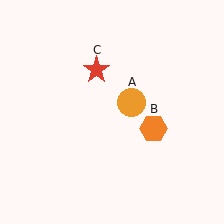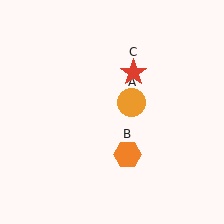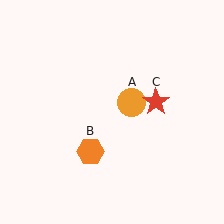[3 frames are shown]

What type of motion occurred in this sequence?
The orange hexagon (object B), red star (object C) rotated clockwise around the center of the scene.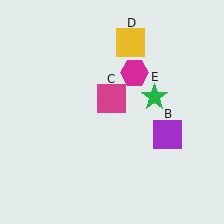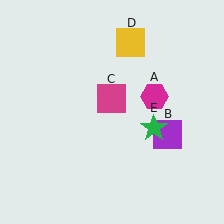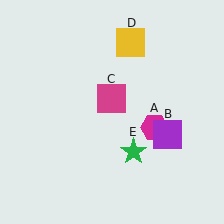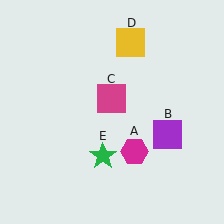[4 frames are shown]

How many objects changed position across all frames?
2 objects changed position: magenta hexagon (object A), green star (object E).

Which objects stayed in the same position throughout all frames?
Purple square (object B) and magenta square (object C) and yellow square (object D) remained stationary.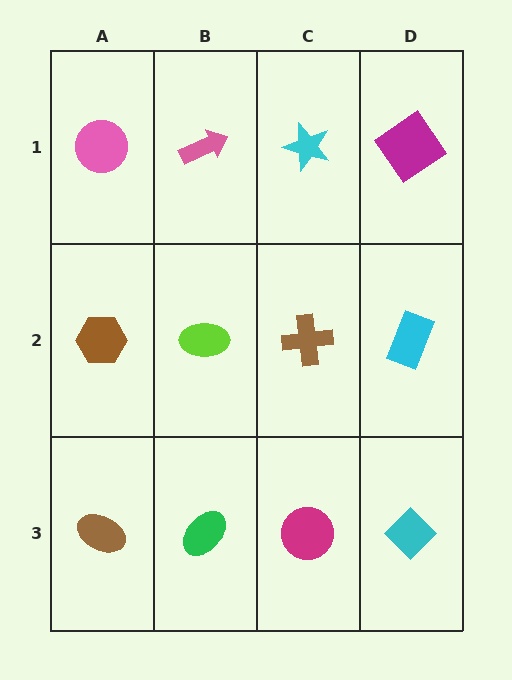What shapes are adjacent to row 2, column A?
A pink circle (row 1, column A), a brown ellipse (row 3, column A), a lime ellipse (row 2, column B).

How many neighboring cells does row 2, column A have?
3.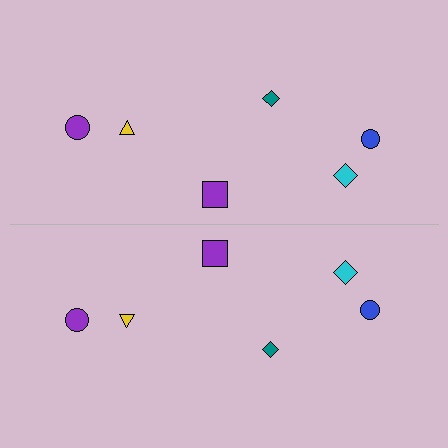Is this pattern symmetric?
Yes, this pattern has bilateral (reflection) symmetry.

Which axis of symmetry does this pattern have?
The pattern has a horizontal axis of symmetry running through the center of the image.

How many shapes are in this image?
There are 12 shapes in this image.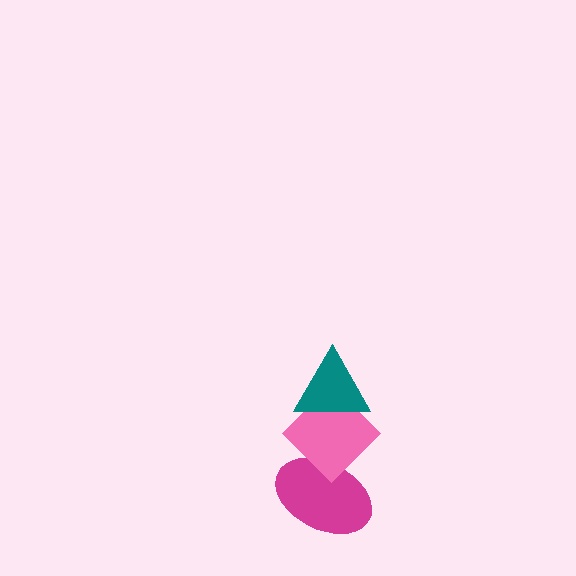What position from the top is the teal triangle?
The teal triangle is 1st from the top.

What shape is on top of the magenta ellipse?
The pink diamond is on top of the magenta ellipse.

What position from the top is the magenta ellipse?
The magenta ellipse is 3rd from the top.